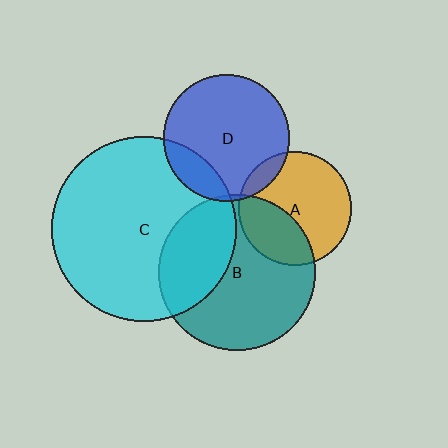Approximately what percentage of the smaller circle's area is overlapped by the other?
Approximately 5%.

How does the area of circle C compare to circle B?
Approximately 1.4 times.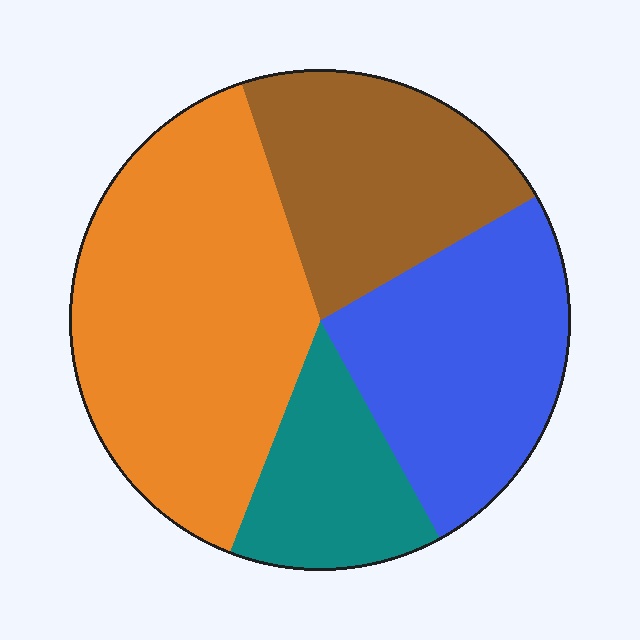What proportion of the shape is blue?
Blue takes up about one quarter (1/4) of the shape.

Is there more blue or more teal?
Blue.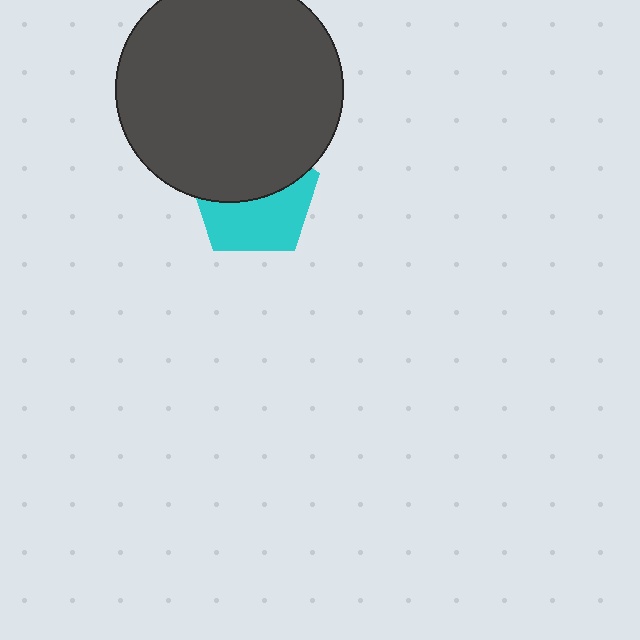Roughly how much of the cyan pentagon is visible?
About half of it is visible (roughly 50%).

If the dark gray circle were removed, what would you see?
You would see the complete cyan pentagon.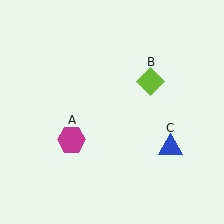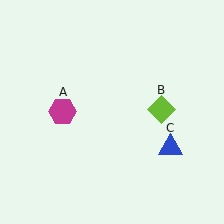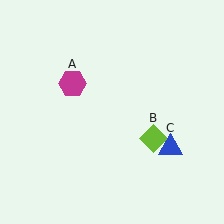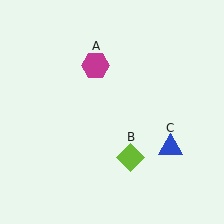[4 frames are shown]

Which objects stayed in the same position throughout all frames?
Blue triangle (object C) remained stationary.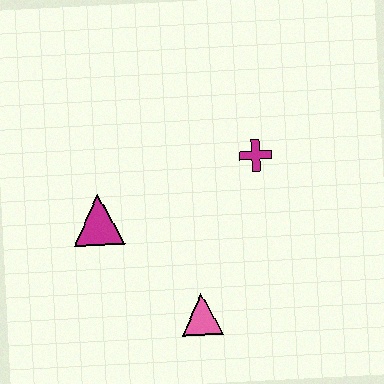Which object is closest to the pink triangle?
The magenta triangle is closest to the pink triangle.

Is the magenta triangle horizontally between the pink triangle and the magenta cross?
No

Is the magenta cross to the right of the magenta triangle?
Yes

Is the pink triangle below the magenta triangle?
Yes